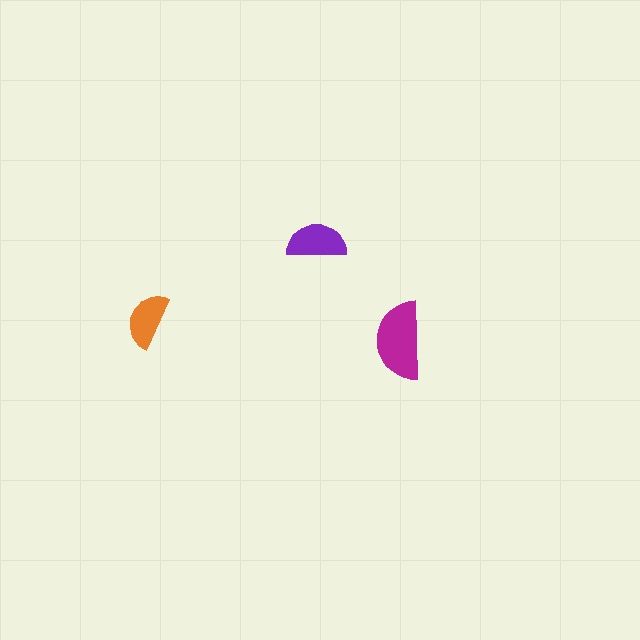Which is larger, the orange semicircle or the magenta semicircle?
The magenta one.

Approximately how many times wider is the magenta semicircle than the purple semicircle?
About 1.5 times wider.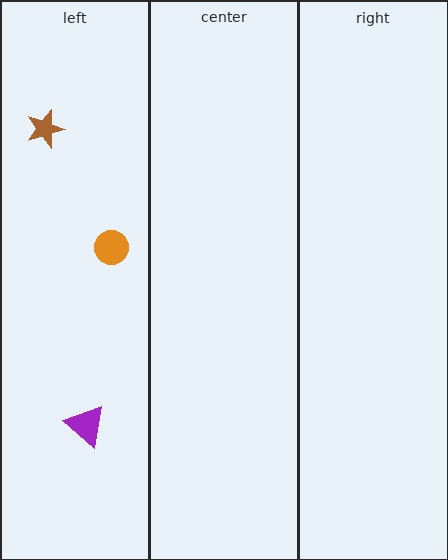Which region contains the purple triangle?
The left region.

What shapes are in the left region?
The purple triangle, the brown star, the orange circle.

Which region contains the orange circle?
The left region.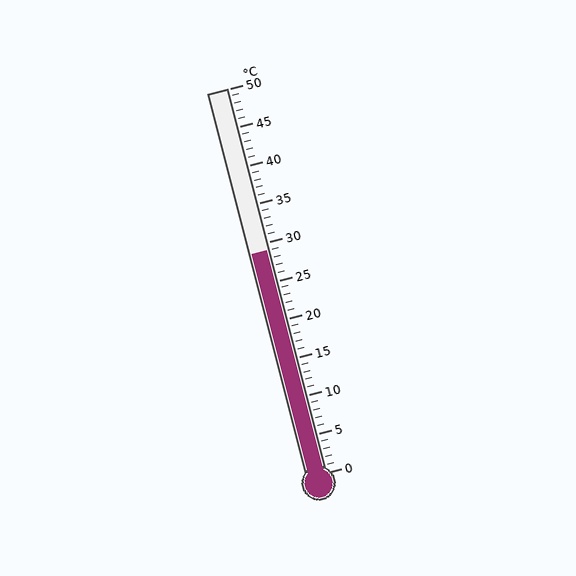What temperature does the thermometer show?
The thermometer shows approximately 29°C.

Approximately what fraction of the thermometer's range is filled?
The thermometer is filled to approximately 60% of its range.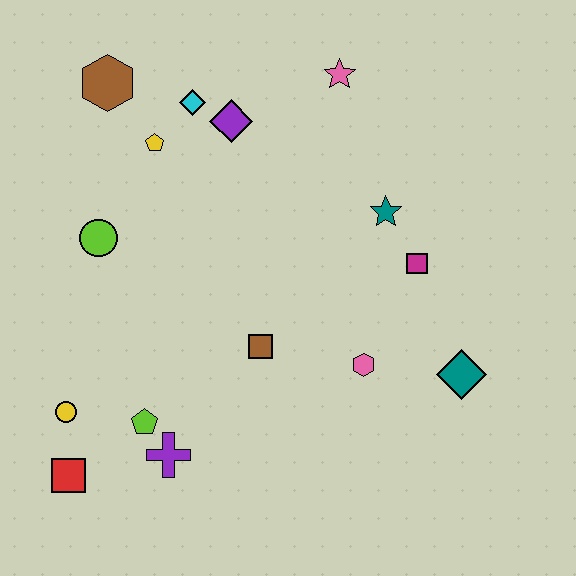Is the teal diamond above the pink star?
No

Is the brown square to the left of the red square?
No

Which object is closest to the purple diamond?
The cyan diamond is closest to the purple diamond.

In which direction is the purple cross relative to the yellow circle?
The purple cross is to the right of the yellow circle.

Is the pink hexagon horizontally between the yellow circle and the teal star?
Yes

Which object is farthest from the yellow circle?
The pink star is farthest from the yellow circle.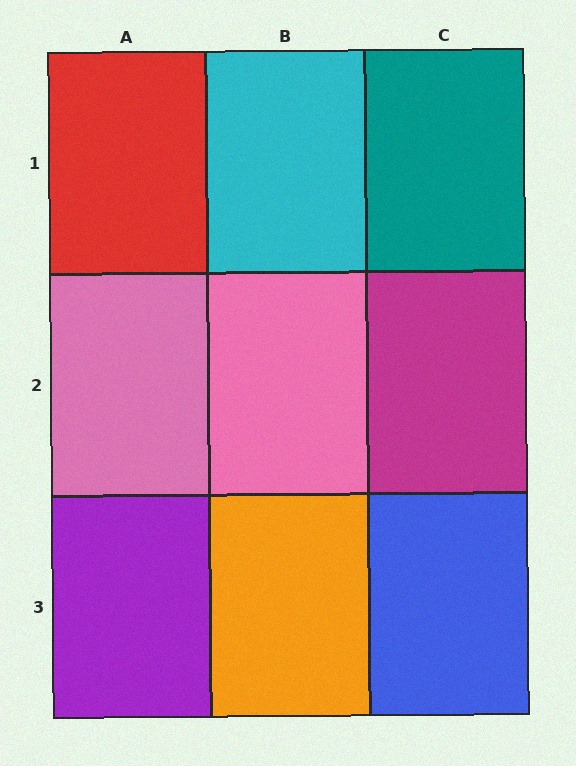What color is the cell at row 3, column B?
Orange.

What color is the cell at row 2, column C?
Magenta.